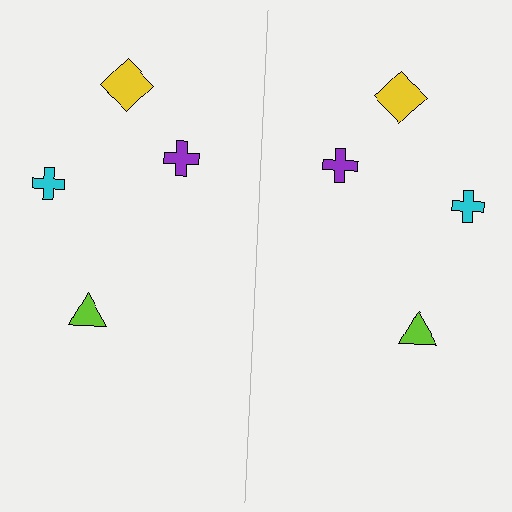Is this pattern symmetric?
Yes, this pattern has bilateral (reflection) symmetry.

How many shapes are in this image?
There are 8 shapes in this image.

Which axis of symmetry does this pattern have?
The pattern has a vertical axis of symmetry running through the center of the image.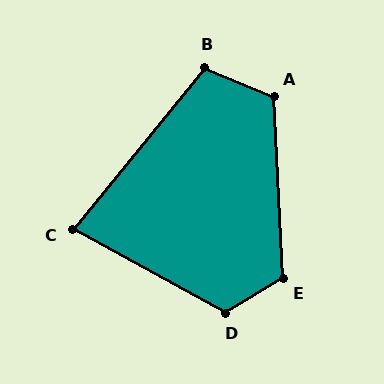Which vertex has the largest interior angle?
D, at approximately 120 degrees.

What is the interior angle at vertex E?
Approximately 118 degrees (obtuse).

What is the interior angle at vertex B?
Approximately 106 degrees (obtuse).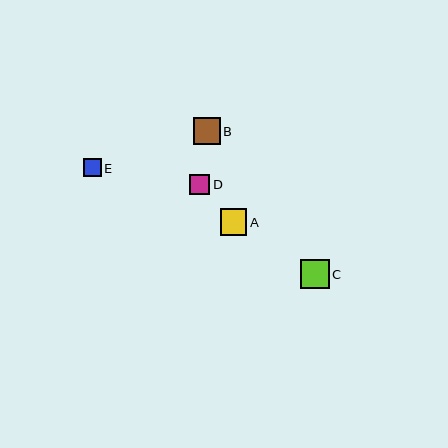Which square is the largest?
Square C is the largest with a size of approximately 29 pixels.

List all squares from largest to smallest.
From largest to smallest: C, B, A, D, E.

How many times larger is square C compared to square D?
Square C is approximately 1.4 times the size of square D.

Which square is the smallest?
Square E is the smallest with a size of approximately 18 pixels.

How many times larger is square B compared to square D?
Square B is approximately 1.3 times the size of square D.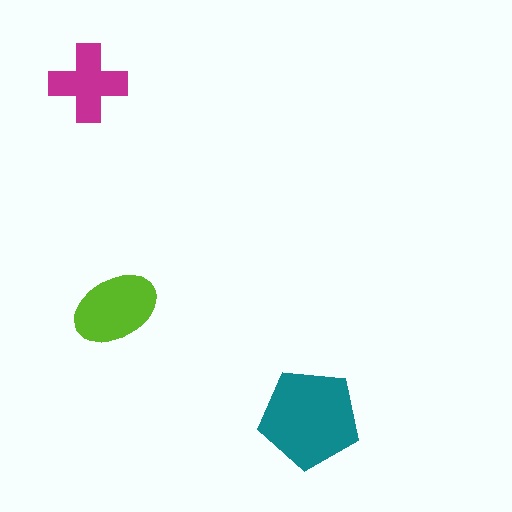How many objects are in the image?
There are 3 objects in the image.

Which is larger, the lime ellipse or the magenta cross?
The lime ellipse.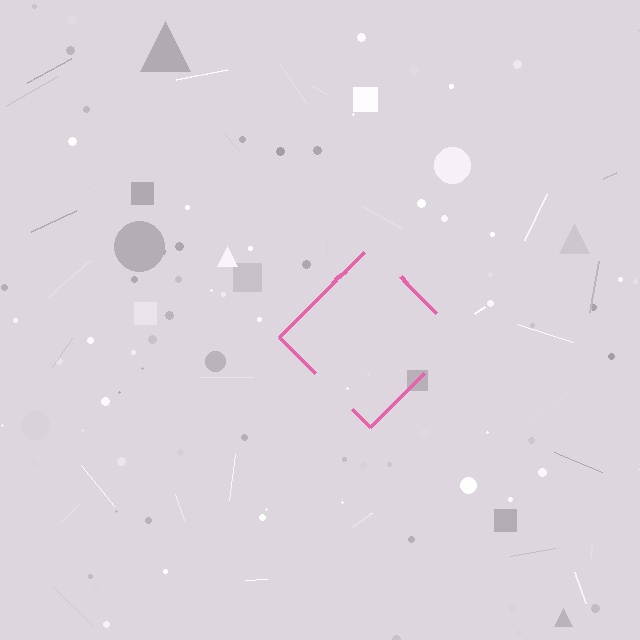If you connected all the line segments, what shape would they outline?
They would outline a diamond.